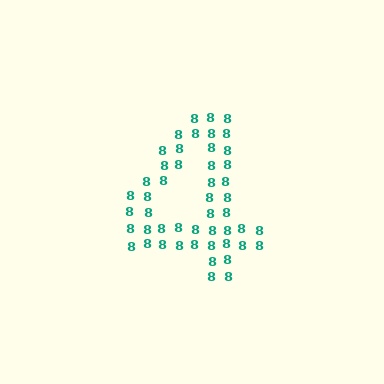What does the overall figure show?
The overall figure shows the digit 4.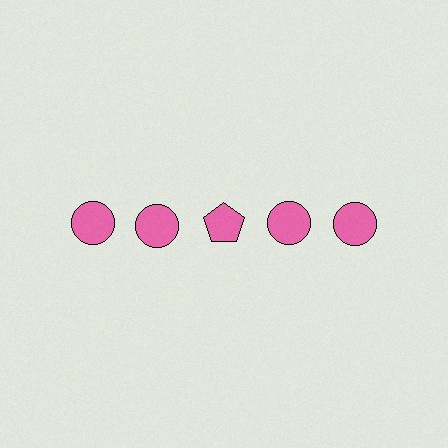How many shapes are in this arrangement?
There are 5 shapes arranged in a grid pattern.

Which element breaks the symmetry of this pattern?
The pink pentagon in the top row, center column breaks the symmetry. All other shapes are pink circles.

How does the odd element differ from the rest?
It has a different shape: pentagon instead of circle.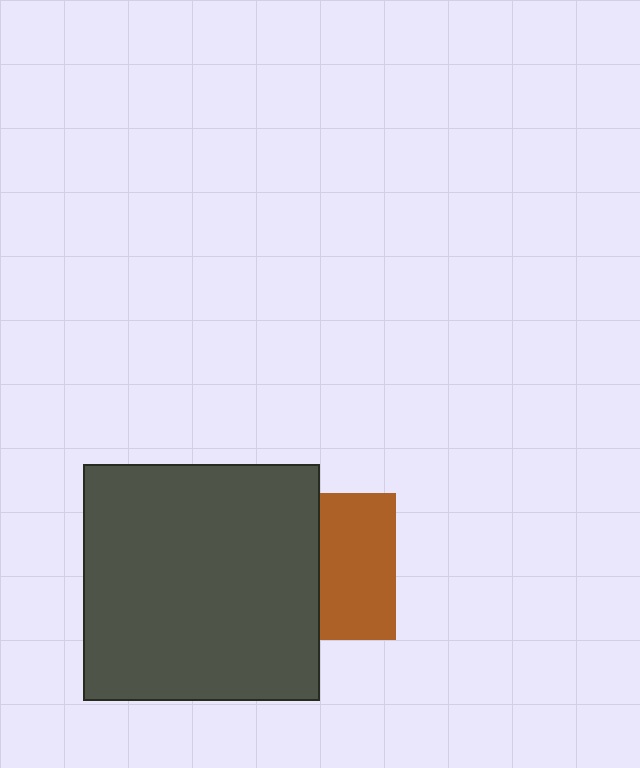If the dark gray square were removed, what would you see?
You would see the complete brown square.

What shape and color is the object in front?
The object in front is a dark gray square.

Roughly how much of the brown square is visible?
About half of it is visible (roughly 52%).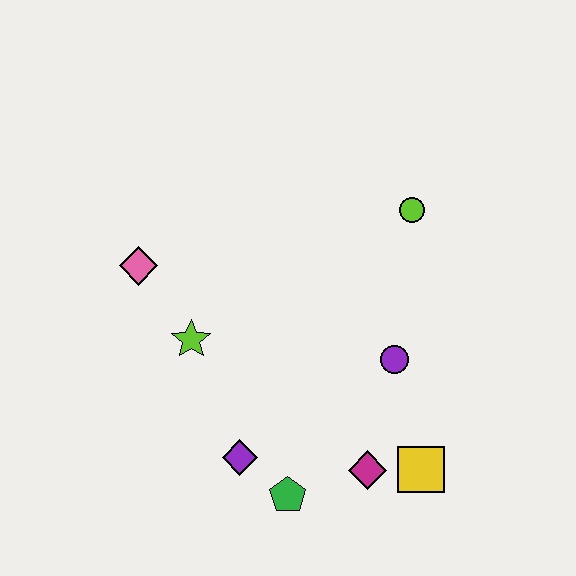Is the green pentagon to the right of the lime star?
Yes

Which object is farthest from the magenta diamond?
The pink diamond is farthest from the magenta diamond.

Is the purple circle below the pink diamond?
Yes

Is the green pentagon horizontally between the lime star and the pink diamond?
No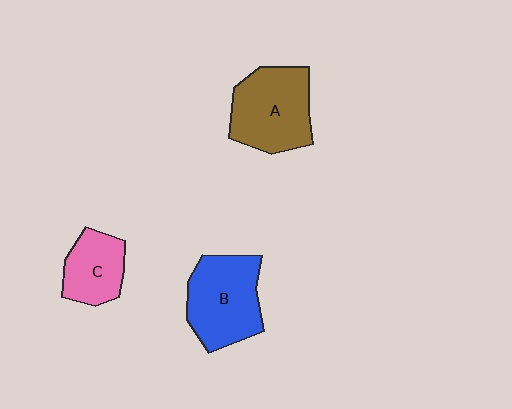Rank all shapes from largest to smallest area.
From largest to smallest: B (blue), A (brown), C (pink).